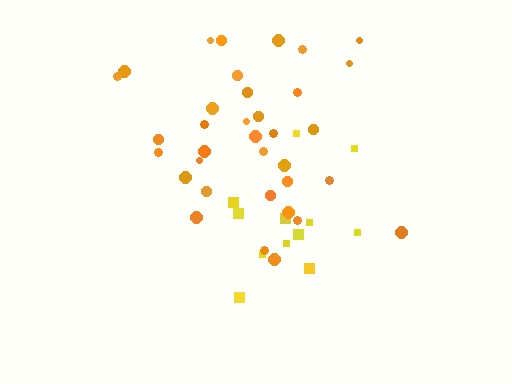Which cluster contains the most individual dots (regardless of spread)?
Orange (35).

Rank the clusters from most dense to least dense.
orange, yellow.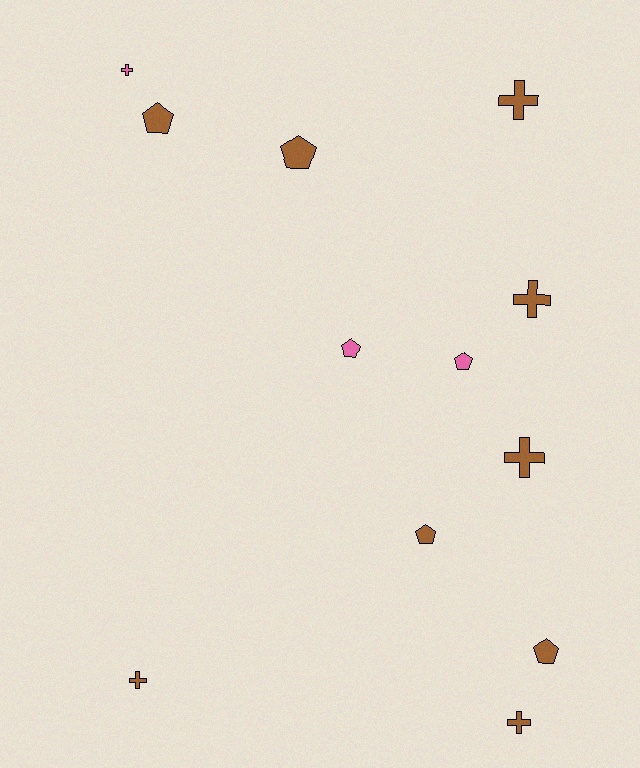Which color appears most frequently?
Brown, with 9 objects.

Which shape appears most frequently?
Cross, with 6 objects.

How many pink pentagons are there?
There are 2 pink pentagons.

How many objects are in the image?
There are 12 objects.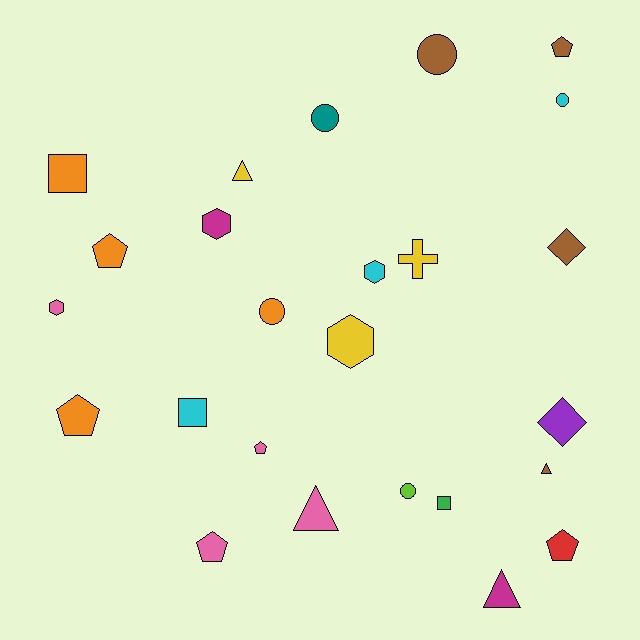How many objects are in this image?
There are 25 objects.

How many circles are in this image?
There are 5 circles.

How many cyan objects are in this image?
There are 3 cyan objects.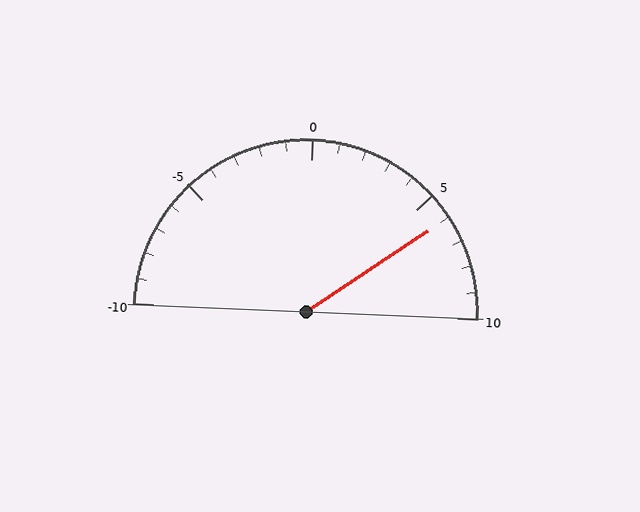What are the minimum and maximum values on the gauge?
The gauge ranges from -10 to 10.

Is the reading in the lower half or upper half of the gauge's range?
The reading is in the upper half of the range (-10 to 10).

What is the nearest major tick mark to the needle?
The nearest major tick mark is 5.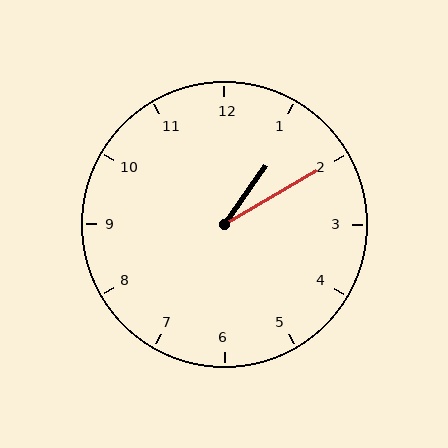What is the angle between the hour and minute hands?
Approximately 25 degrees.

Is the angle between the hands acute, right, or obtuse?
It is acute.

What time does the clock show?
1:10.